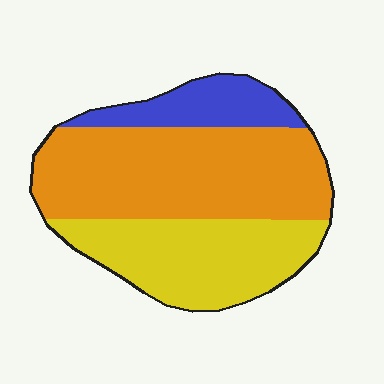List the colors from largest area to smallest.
From largest to smallest: orange, yellow, blue.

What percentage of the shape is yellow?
Yellow covers 34% of the shape.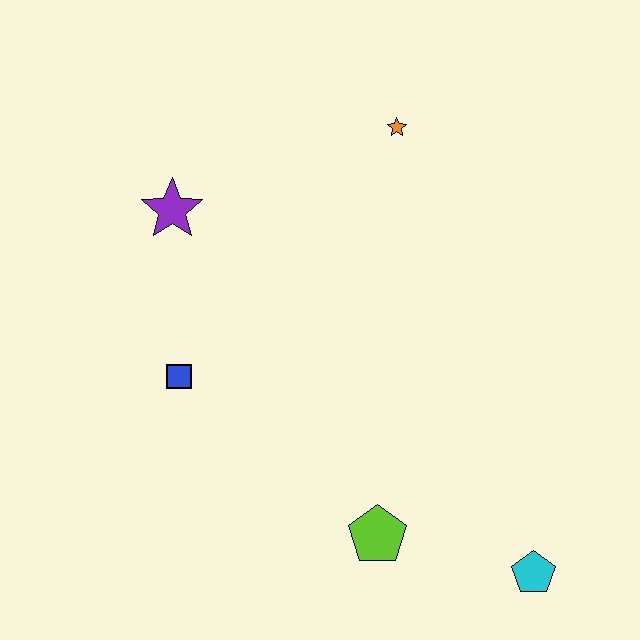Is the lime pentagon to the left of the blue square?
No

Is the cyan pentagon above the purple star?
No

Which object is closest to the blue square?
The purple star is closest to the blue square.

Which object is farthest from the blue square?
The cyan pentagon is farthest from the blue square.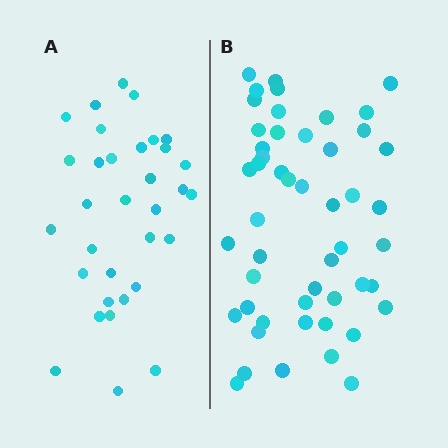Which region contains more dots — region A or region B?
Region B (the right region) has more dots.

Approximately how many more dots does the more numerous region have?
Region B has approximately 15 more dots than region A.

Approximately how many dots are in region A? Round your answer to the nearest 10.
About 30 dots. (The exact count is 33, which rounds to 30.)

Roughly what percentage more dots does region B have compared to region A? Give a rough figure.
About 50% more.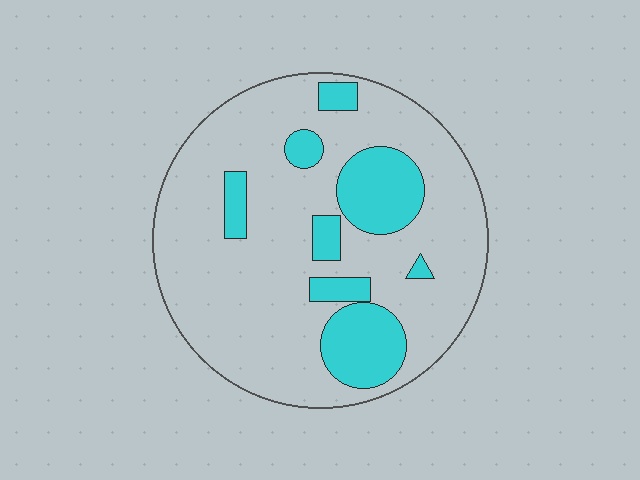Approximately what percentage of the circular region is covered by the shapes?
Approximately 20%.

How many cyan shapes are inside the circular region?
8.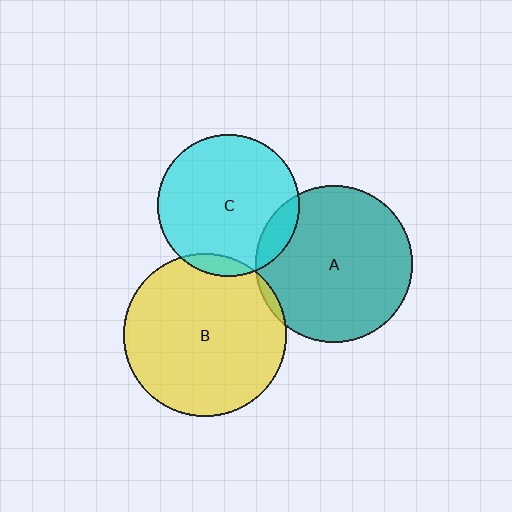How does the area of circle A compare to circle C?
Approximately 1.2 times.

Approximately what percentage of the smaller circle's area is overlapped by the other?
Approximately 10%.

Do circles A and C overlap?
Yes.